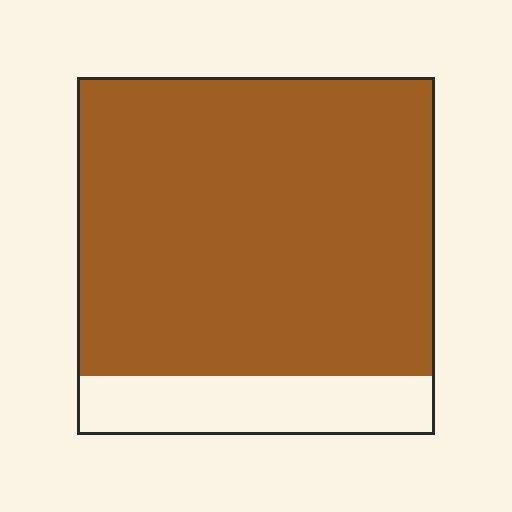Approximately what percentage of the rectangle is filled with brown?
Approximately 85%.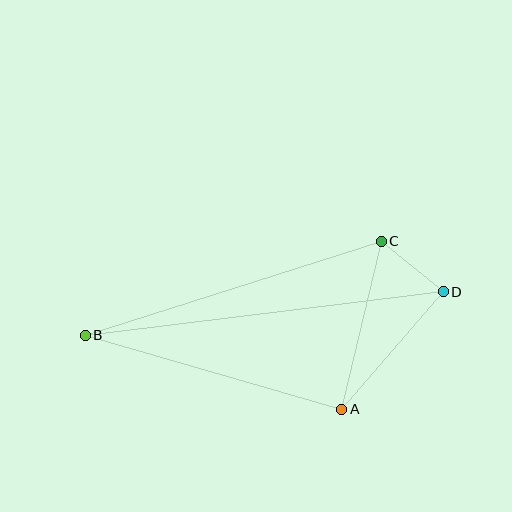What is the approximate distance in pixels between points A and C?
The distance between A and C is approximately 172 pixels.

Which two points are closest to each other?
Points C and D are closest to each other.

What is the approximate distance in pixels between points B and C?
The distance between B and C is approximately 310 pixels.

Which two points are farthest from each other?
Points B and D are farthest from each other.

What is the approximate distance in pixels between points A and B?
The distance between A and B is approximately 267 pixels.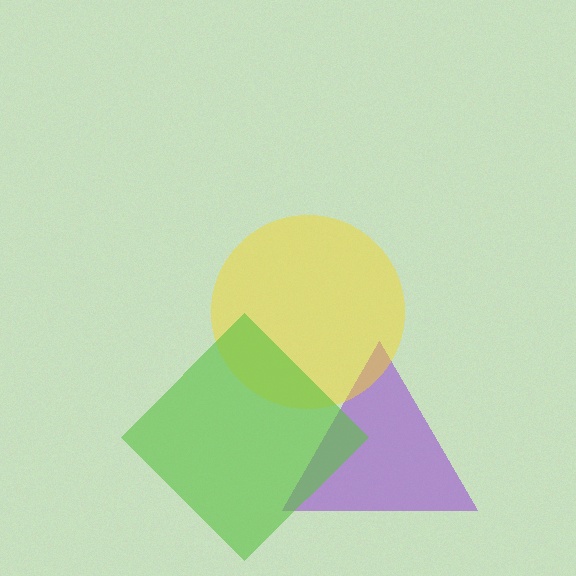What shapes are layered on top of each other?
The layered shapes are: a purple triangle, a yellow circle, a lime diamond.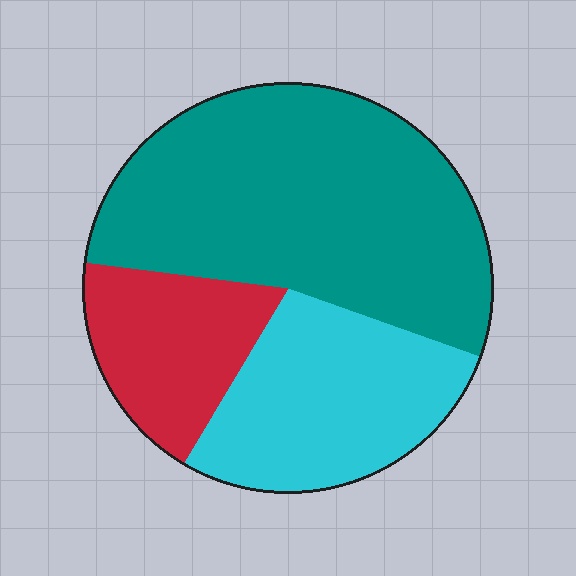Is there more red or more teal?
Teal.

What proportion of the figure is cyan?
Cyan covers 28% of the figure.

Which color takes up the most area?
Teal, at roughly 55%.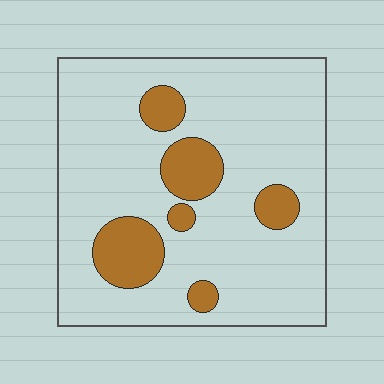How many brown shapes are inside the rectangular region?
6.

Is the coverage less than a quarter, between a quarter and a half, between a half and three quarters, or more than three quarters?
Less than a quarter.